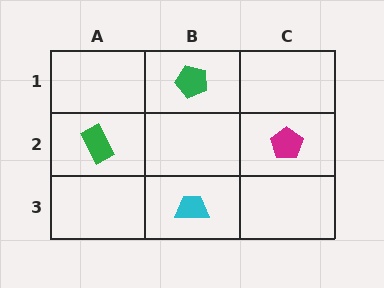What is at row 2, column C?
A magenta pentagon.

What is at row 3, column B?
A cyan trapezoid.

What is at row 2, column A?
A green rectangle.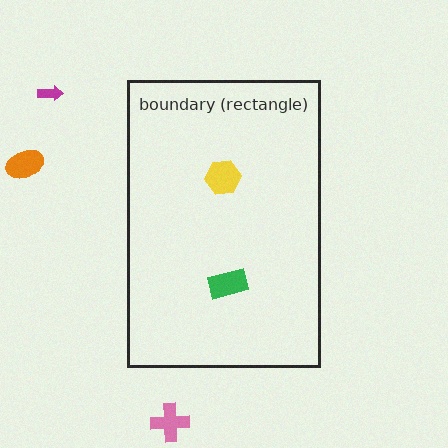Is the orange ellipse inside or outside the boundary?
Outside.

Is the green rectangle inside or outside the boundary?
Inside.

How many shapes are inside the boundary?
2 inside, 3 outside.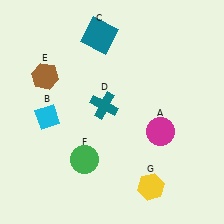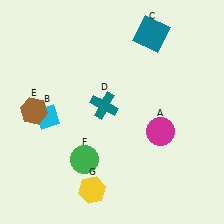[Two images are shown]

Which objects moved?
The objects that moved are: the teal square (C), the brown hexagon (E), the yellow hexagon (G).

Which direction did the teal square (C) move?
The teal square (C) moved right.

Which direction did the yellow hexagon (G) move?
The yellow hexagon (G) moved left.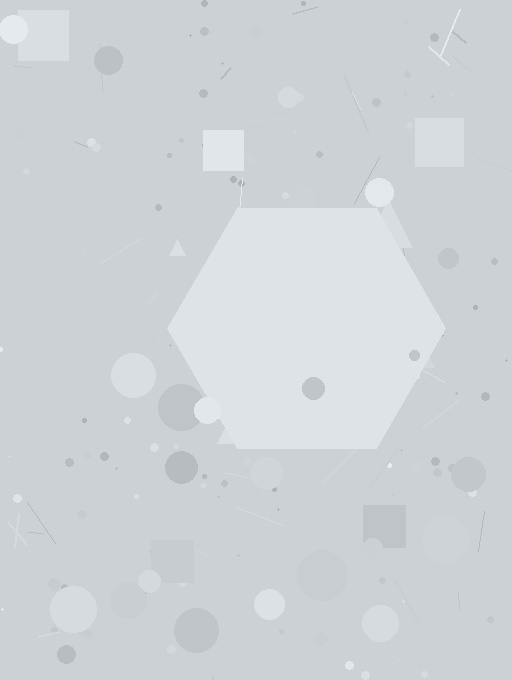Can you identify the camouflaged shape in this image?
The camouflaged shape is a hexagon.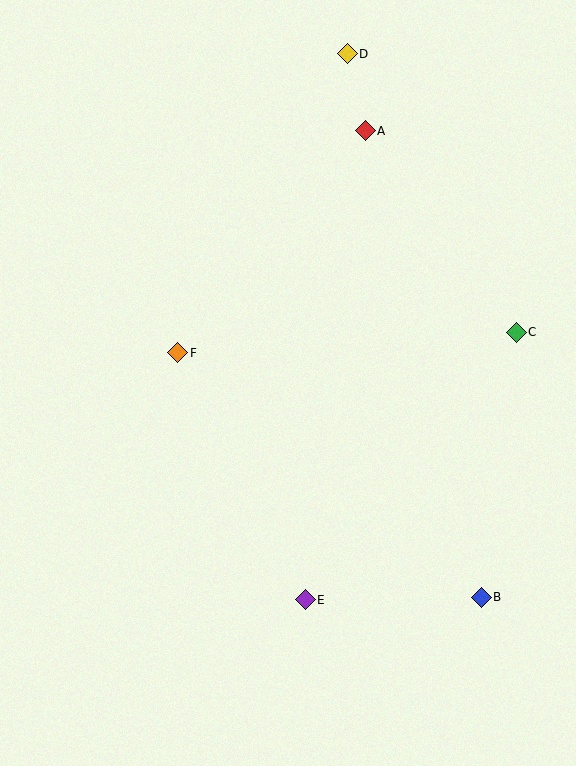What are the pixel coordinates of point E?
Point E is at (305, 600).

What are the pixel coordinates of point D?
Point D is at (347, 54).